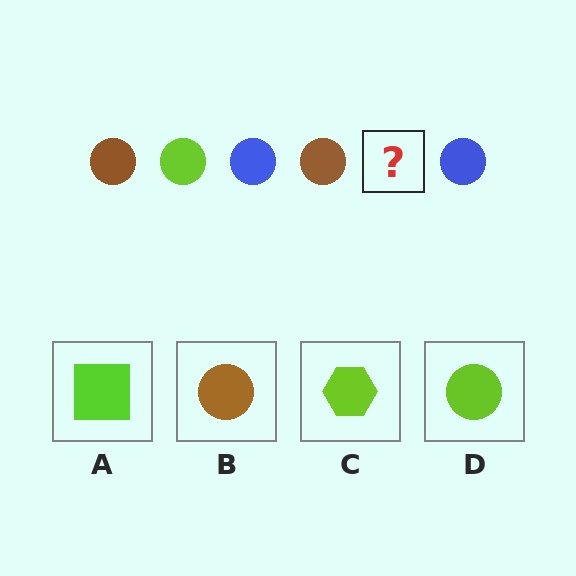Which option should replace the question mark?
Option D.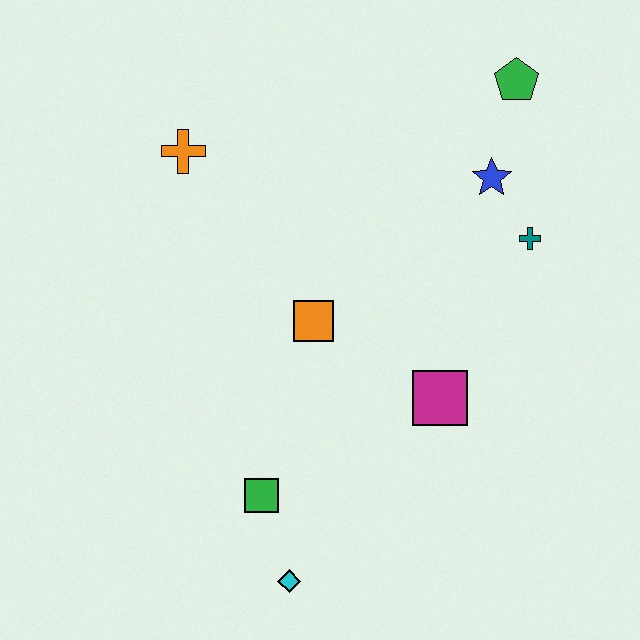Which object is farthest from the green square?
The green pentagon is farthest from the green square.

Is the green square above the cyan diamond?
Yes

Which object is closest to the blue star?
The teal cross is closest to the blue star.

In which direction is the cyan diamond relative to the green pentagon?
The cyan diamond is below the green pentagon.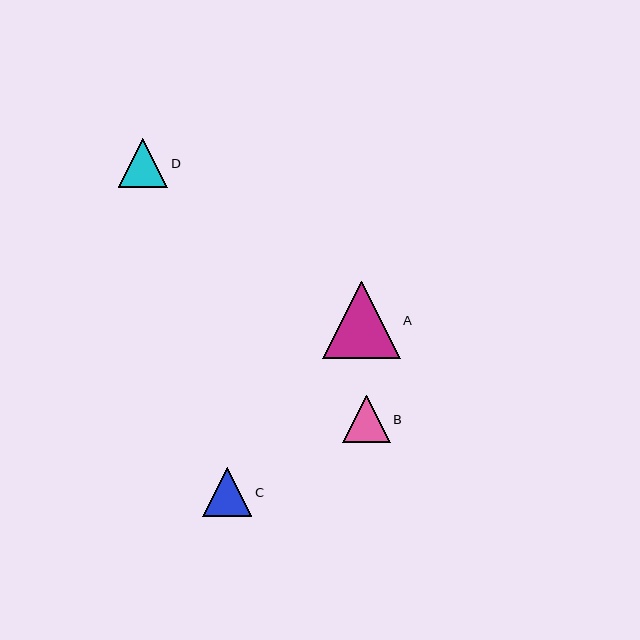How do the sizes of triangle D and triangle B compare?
Triangle D and triangle B are approximately the same size.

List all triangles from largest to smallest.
From largest to smallest: A, D, C, B.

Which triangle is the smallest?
Triangle B is the smallest with a size of approximately 47 pixels.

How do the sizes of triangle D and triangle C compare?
Triangle D and triangle C are approximately the same size.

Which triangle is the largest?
Triangle A is the largest with a size of approximately 78 pixels.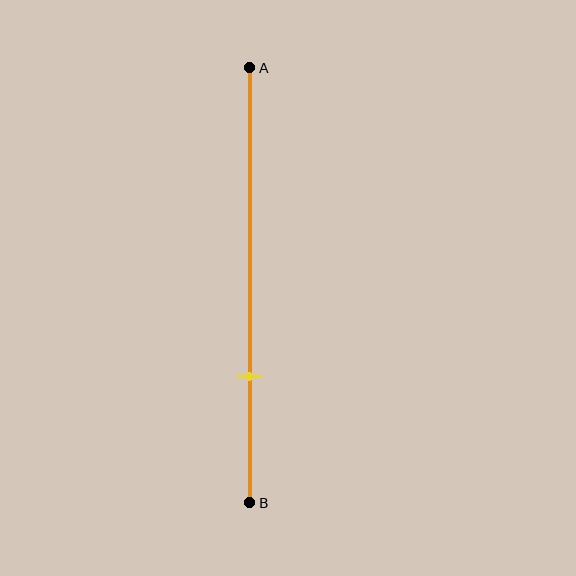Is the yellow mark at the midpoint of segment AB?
No, the mark is at about 70% from A, not at the 50% midpoint.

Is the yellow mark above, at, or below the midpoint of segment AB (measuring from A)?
The yellow mark is below the midpoint of segment AB.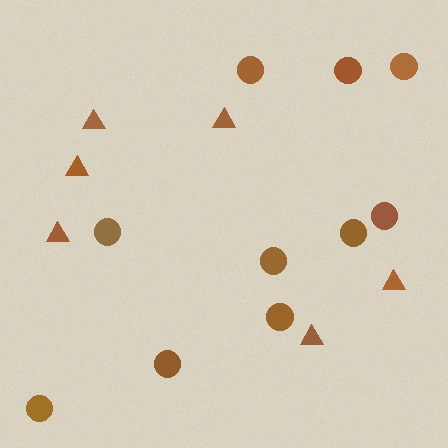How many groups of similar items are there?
There are 2 groups: one group of circles (10) and one group of triangles (6).